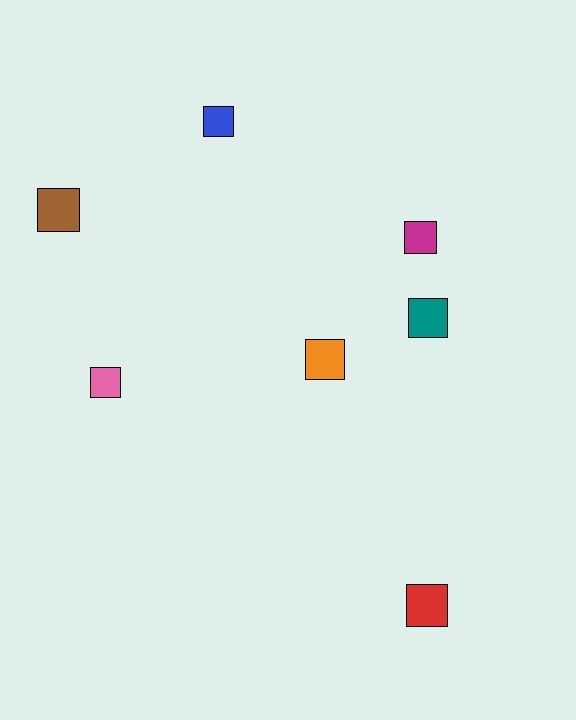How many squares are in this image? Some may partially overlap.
There are 7 squares.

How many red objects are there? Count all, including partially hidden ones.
There is 1 red object.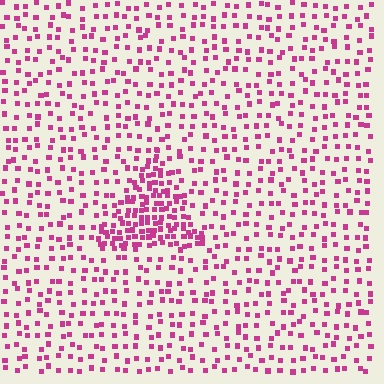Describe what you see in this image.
The image contains small magenta elements arranged at two different densities. A triangle-shaped region is visible where the elements are more densely packed than the surrounding area.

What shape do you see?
I see a triangle.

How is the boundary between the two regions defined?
The boundary is defined by a change in element density (approximately 2.6x ratio). All elements are the same color, size, and shape.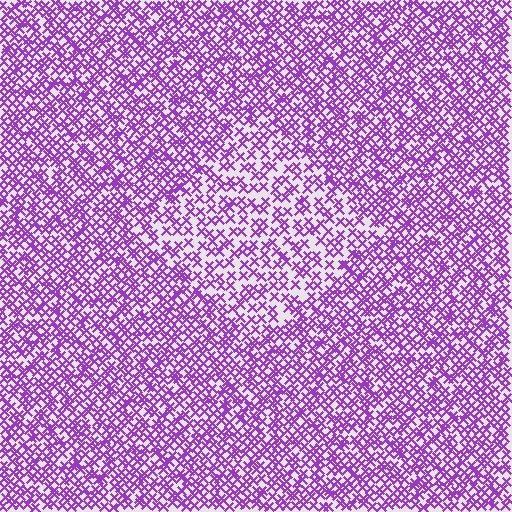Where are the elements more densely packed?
The elements are more densely packed outside the diamond boundary.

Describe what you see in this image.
The image contains small purple elements arranged at two different densities. A diamond-shaped region is visible where the elements are less densely packed than the surrounding area.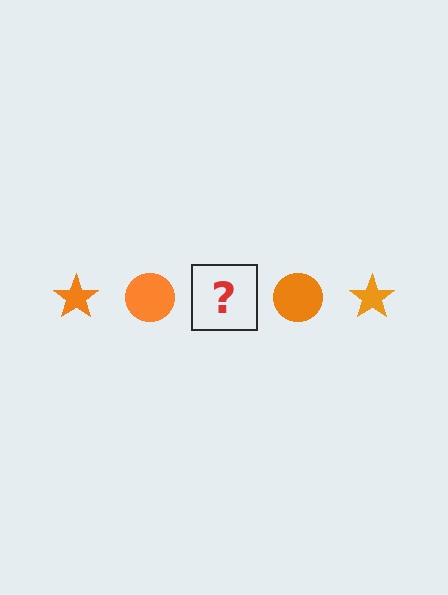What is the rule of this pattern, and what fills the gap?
The rule is that the pattern cycles through star, circle shapes in orange. The gap should be filled with an orange star.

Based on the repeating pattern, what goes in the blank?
The blank should be an orange star.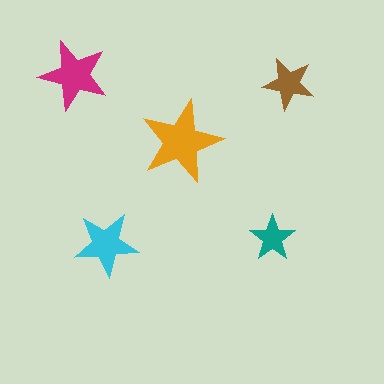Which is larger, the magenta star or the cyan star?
The magenta one.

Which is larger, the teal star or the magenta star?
The magenta one.